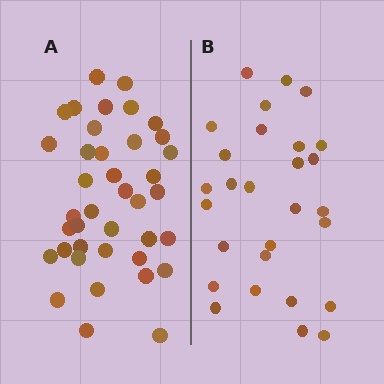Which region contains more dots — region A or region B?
Region A (the left region) has more dots.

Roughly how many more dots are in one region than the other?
Region A has roughly 12 or so more dots than region B.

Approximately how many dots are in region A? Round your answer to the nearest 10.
About 40 dots. (The exact count is 39, which rounds to 40.)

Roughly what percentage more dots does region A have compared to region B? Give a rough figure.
About 40% more.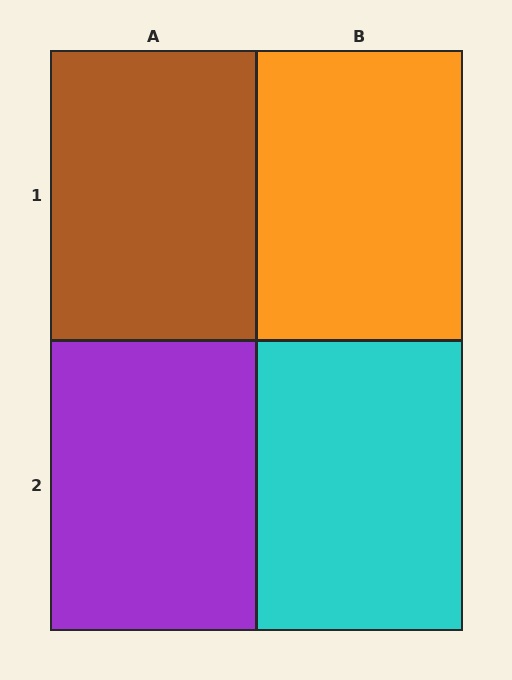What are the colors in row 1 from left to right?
Brown, orange.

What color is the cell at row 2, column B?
Cyan.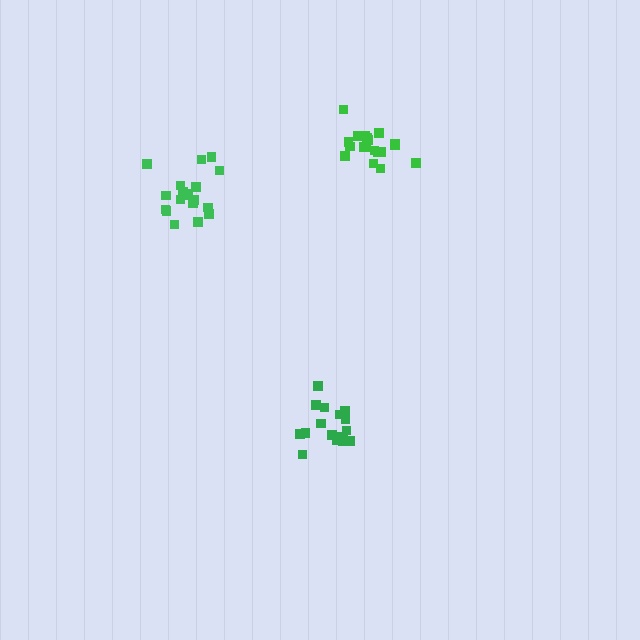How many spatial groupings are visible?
There are 3 spatial groupings.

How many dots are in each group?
Group 1: 17 dots, Group 2: 19 dots, Group 3: 20 dots (56 total).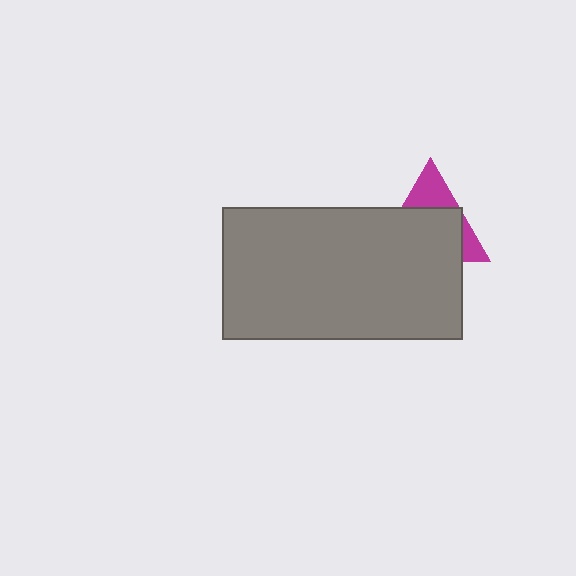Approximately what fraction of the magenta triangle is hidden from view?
Roughly 66% of the magenta triangle is hidden behind the gray rectangle.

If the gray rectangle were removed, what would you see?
You would see the complete magenta triangle.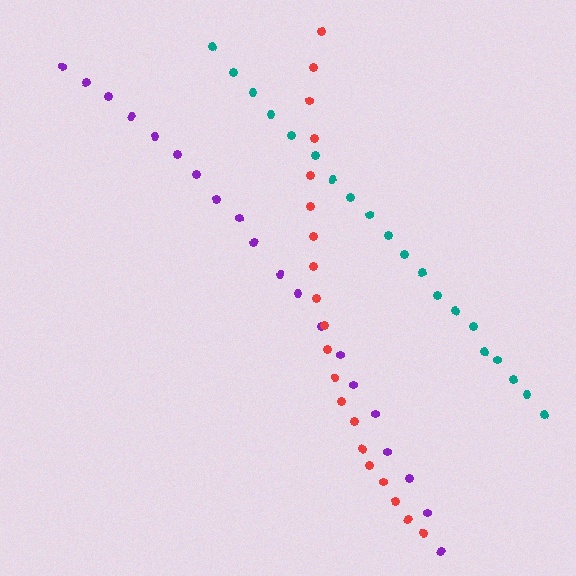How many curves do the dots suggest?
There are 3 distinct paths.